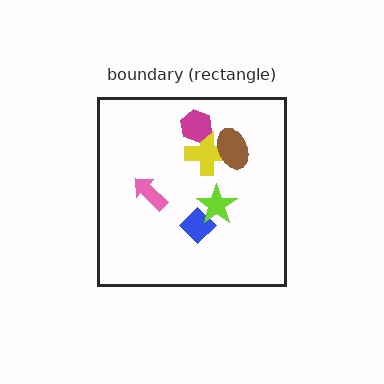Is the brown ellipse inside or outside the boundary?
Inside.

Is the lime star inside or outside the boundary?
Inside.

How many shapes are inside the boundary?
6 inside, 0 outside.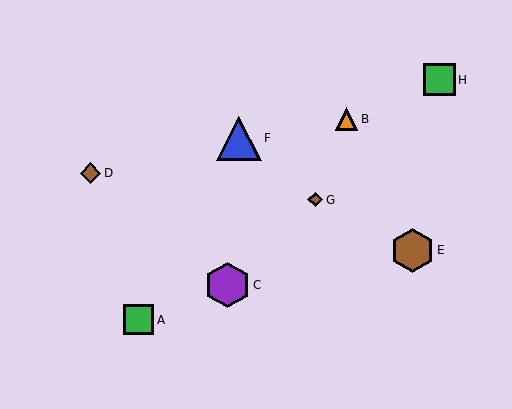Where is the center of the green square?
The center of the green square is at (138, 320).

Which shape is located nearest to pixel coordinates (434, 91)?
The green square (labeled H) at (440, 80) is nearest to that location.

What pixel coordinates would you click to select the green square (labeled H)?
Click at (440, 80) to select the green square H.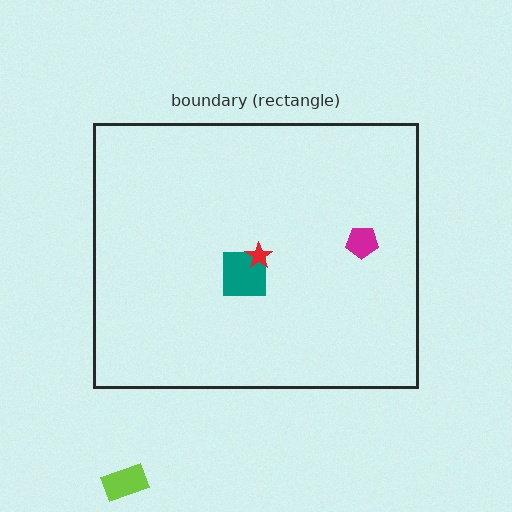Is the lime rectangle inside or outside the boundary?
Outside.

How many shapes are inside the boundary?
3 inside, 1 outside.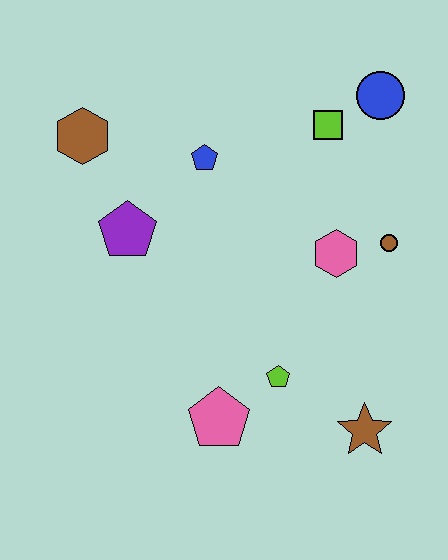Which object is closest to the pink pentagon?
The lime pentagon is closest to the pink pentagon.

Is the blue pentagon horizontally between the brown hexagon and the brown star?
Yes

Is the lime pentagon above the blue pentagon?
No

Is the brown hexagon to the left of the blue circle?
Yes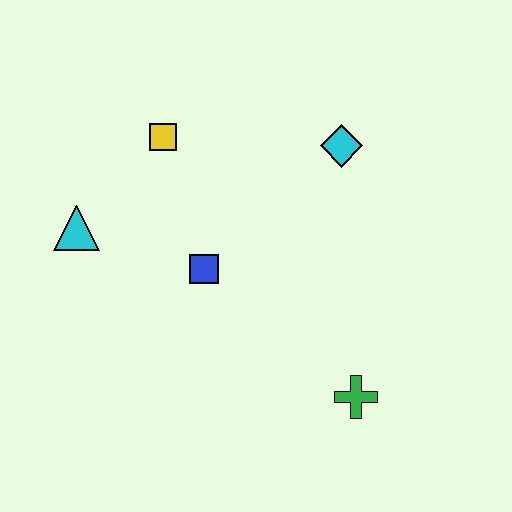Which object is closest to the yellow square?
The cyan triangle is closest to the yellow square.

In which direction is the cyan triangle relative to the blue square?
The cyan triangle is to the left of the blue square.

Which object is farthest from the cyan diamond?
The cyan triangle is farthest from the cyan diamond.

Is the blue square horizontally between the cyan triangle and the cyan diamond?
Yes